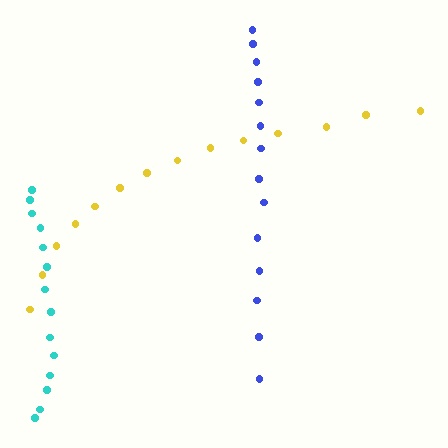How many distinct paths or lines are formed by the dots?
There are 3 distinct paths.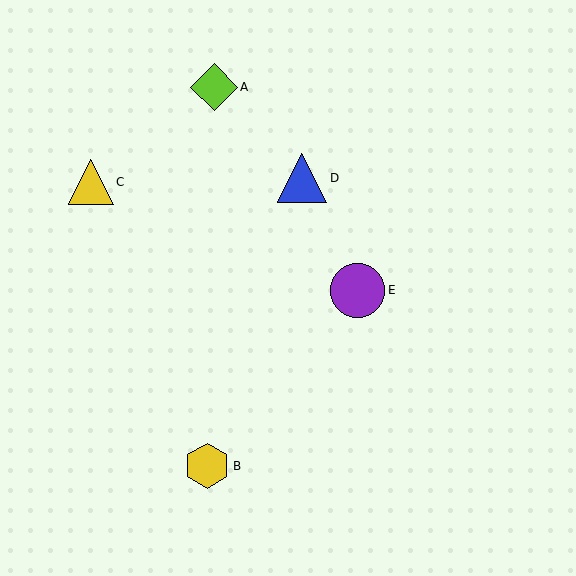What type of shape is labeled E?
Shape E is a purple circle.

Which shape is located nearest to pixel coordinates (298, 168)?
The blue triangle (labeled D) at (302, 178) is nearest to that location.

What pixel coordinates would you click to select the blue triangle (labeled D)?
Click at (302, 178) to select the blue triangle D.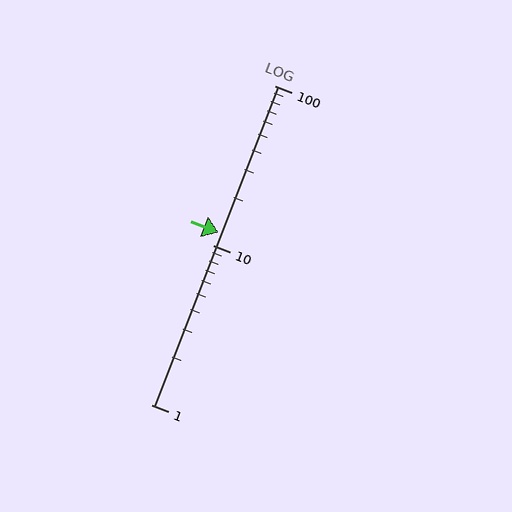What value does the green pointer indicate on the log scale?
The pointer indicates approximately 12.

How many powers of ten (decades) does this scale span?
The scale spans 2 decades, from 1 to 100.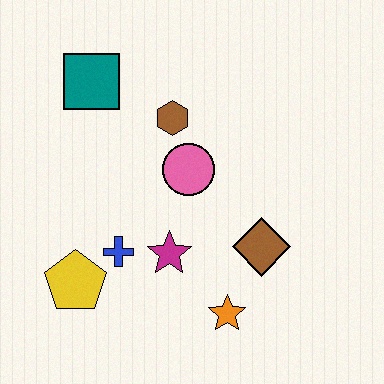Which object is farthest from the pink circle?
The yellow pentagon is farthest from the pink circle.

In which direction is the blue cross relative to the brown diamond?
The blue cross is to the left of the brown diamond.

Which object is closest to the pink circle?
The brown hexagon is closest to the pink circle.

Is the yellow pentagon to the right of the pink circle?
No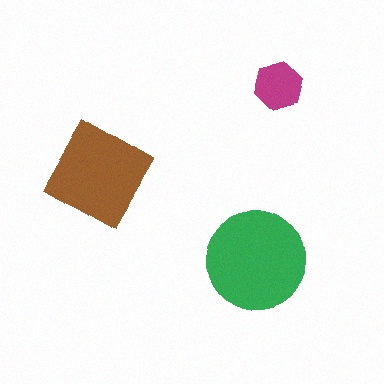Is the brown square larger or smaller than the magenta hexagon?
Larger.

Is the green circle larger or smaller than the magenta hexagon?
Larger.